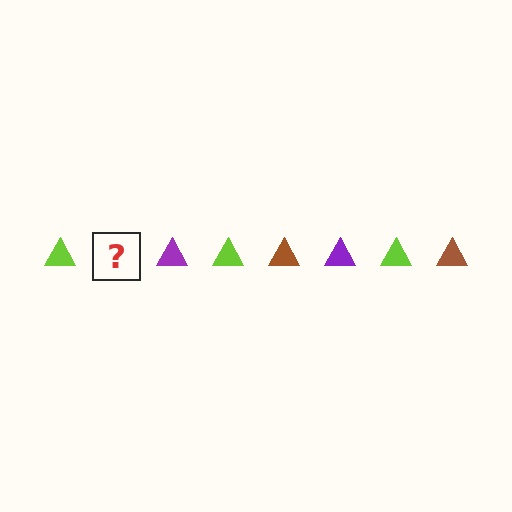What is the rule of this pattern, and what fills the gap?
The rule is that the pattern cycles through lime, brown, purple triangles. The gap should be filled with a brown triangle.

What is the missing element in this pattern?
The missing element is a brown triangle.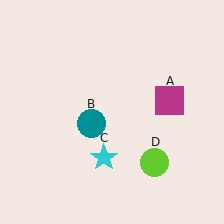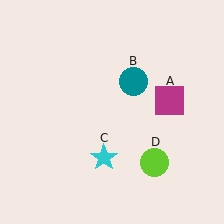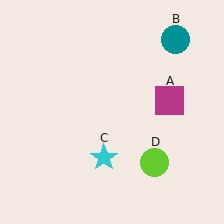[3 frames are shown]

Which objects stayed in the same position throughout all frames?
Magenta square (object A) and cyan star (object C) and lime circle (object D) remained stationary.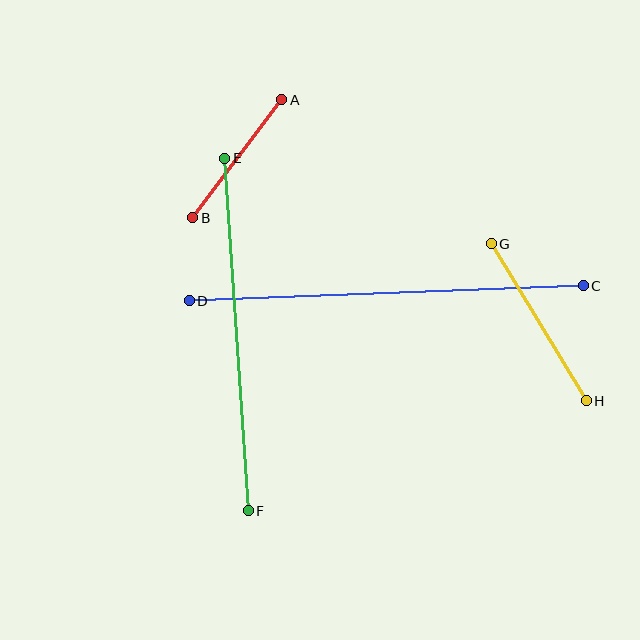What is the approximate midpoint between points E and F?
The midpoint is at approximately (236, 335) pixels.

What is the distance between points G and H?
The distance is approximately 184 pixels.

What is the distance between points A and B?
The distance is approximately 148 pixels.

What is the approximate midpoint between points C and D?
The midpoint is at approximately (386, 293) pixels.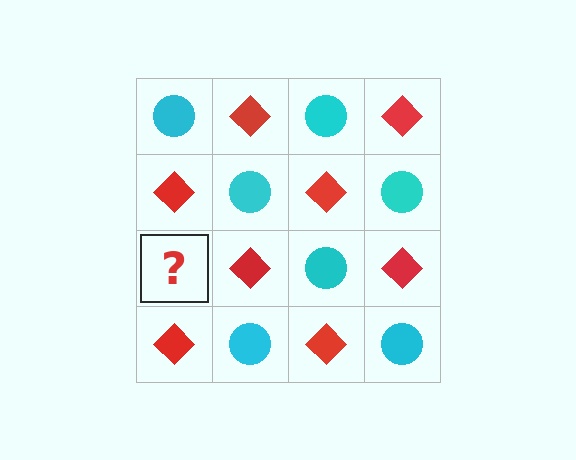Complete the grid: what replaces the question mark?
The question mark should be replaced with a cyan circle.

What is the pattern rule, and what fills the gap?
The rule is that it alternates cyan circle and red diamond in a checkerboard pattern. The gap should be filled with a cyan circle.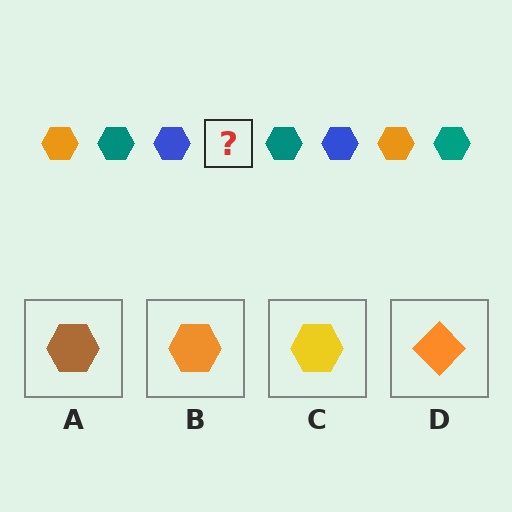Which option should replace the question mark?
Option B.